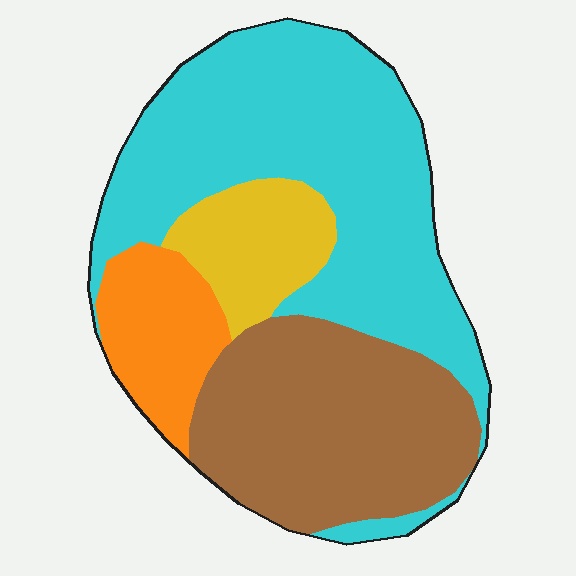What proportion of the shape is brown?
Brown covers about 30% of the shape.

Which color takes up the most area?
Cyan, at roughly 45%.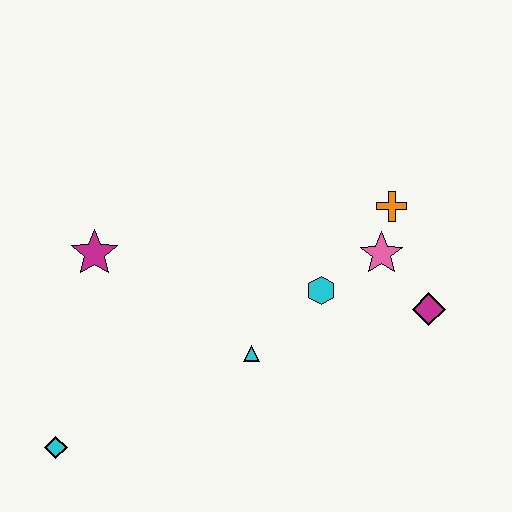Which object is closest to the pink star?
The orange cross is closest to the pink star.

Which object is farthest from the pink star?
The cyan diamond is farthest from the pink star.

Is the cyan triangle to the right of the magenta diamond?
No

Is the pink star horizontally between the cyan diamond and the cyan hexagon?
No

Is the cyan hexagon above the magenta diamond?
Yes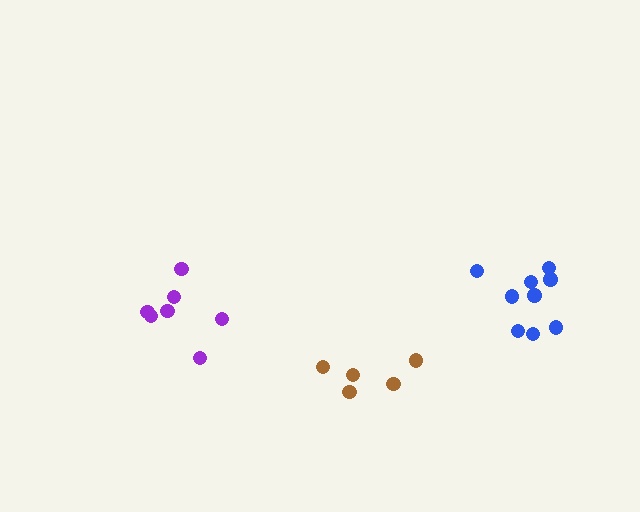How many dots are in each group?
Group 1: 9 dots, Group 2: 7 dots, Group 3: 5 dots (21 total).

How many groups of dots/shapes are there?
There are 3 groups.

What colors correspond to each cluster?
The clusters are colored: blue, purple, brown.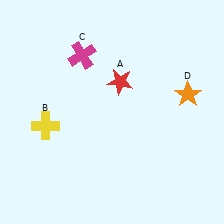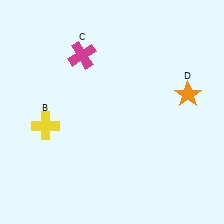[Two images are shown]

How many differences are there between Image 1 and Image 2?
There is 1 difference between the two images.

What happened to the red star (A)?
The red star (A) was removed in Image 2. It was in the top-right area of Image 1.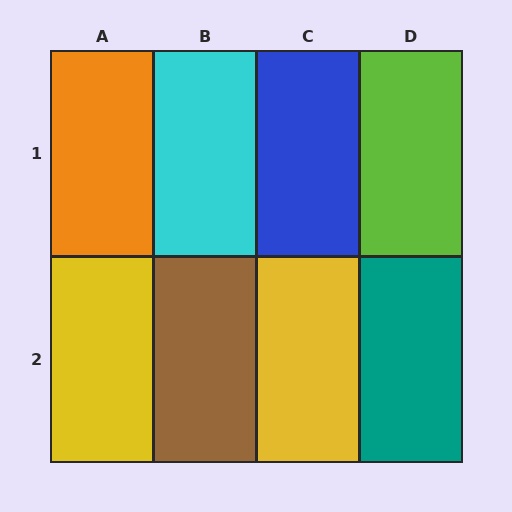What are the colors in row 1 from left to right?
Orange, cyan, blue, lime.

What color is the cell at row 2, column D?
Teal.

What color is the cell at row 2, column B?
Brown.